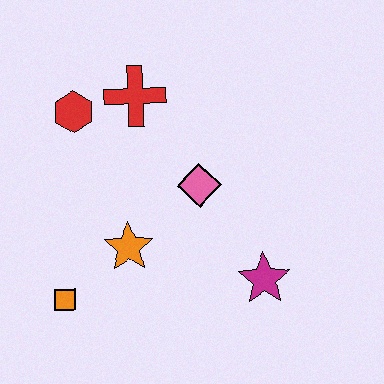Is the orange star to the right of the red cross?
No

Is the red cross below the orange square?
No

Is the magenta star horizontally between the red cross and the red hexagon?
No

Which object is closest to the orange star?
The orange square is closest to the orange star.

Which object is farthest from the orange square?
The red cross is farthest from the orange square.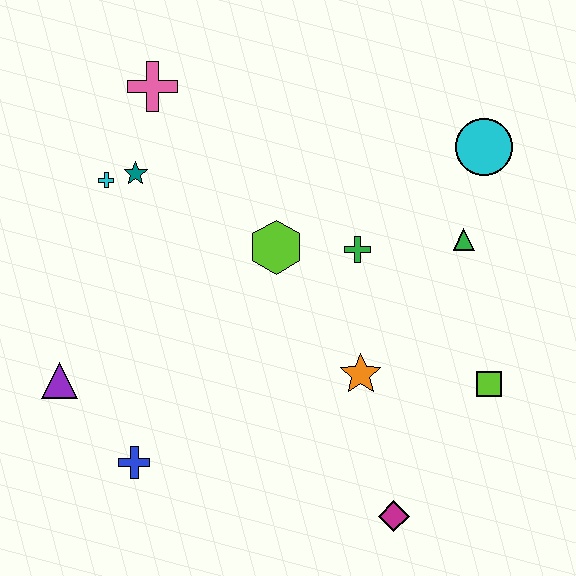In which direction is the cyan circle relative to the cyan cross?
The cyan circle is to the right of the cyan cross.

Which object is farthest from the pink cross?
The magenta diamond is farthest from the pink cross.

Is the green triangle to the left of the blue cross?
No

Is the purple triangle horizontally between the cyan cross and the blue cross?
No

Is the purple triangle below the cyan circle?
Yes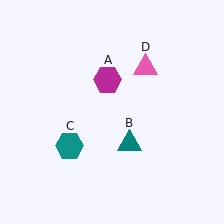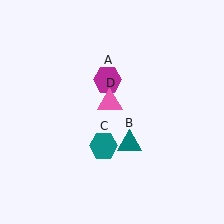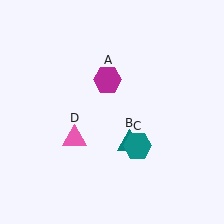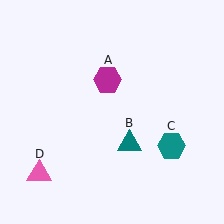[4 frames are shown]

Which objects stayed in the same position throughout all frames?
Magenta hexagon (object A) and teal triangle (object B) remained stationary.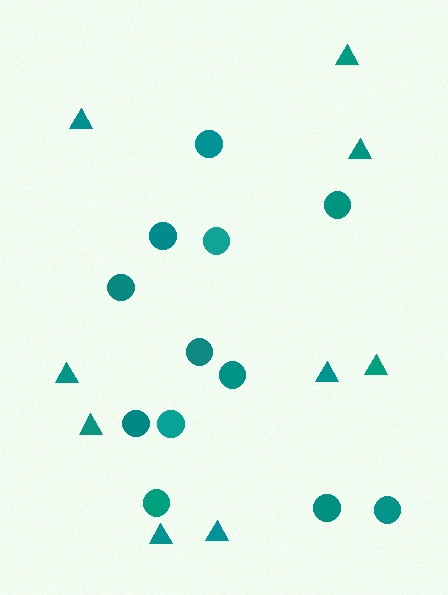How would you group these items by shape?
There are 2 groups: one group of triangles (9) and one group of circles (12).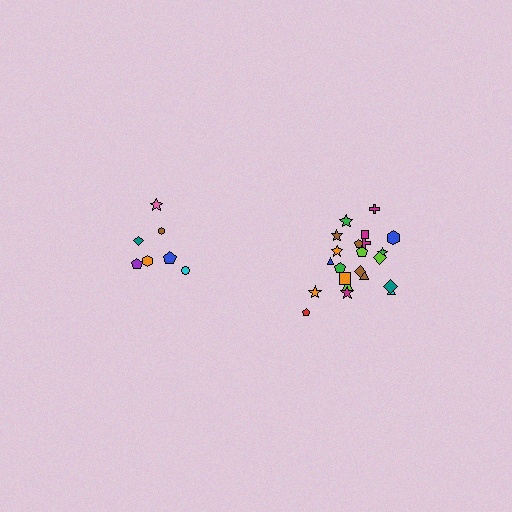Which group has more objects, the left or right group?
The right group.